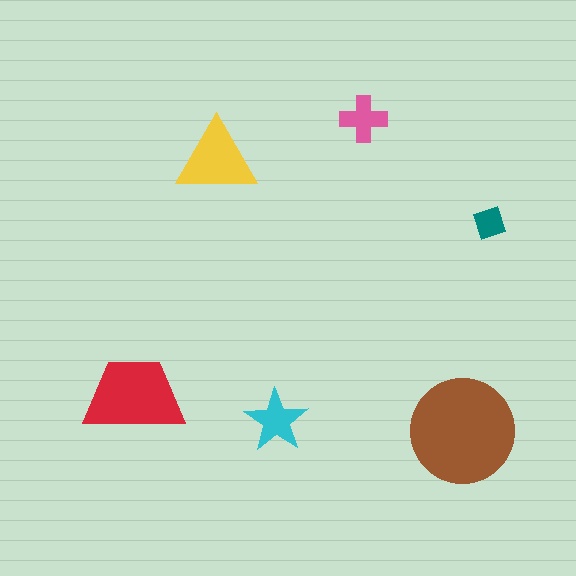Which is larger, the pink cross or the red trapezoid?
The red trapezoid.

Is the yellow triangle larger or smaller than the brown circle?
Smaller.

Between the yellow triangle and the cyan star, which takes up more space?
The yellow triangle.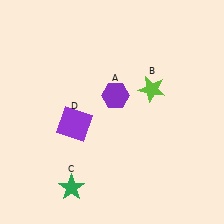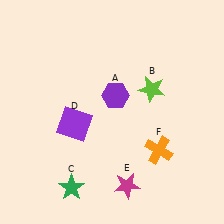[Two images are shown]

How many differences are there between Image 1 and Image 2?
There are 2 differences between the two images.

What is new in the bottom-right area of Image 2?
An orange cross (F) was added in the bottom-right area of Image 2.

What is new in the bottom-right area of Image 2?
A magenta star (E) was added in the bottom-right area of Image 2.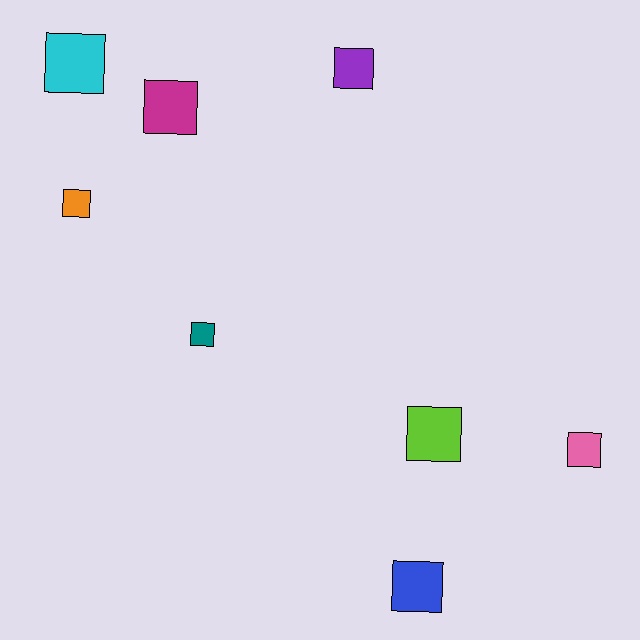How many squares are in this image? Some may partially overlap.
There are 8 squares.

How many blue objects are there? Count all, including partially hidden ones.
There is 1 blue object.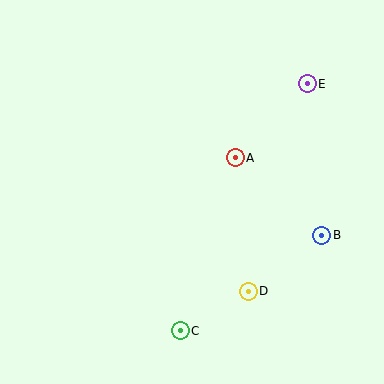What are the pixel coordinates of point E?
Point E is at (307, 84).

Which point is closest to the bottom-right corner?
Point B is closest to the bottom-right corner.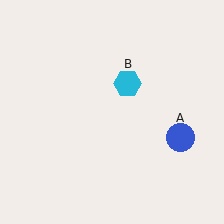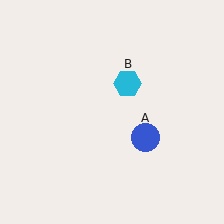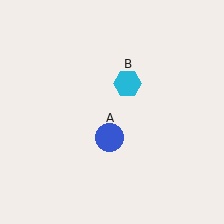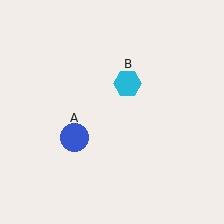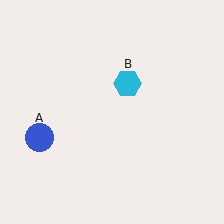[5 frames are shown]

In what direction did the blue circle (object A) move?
The blue circle (object A) moved left.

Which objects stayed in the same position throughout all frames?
Cyan hexagon (object B) remained stationary.